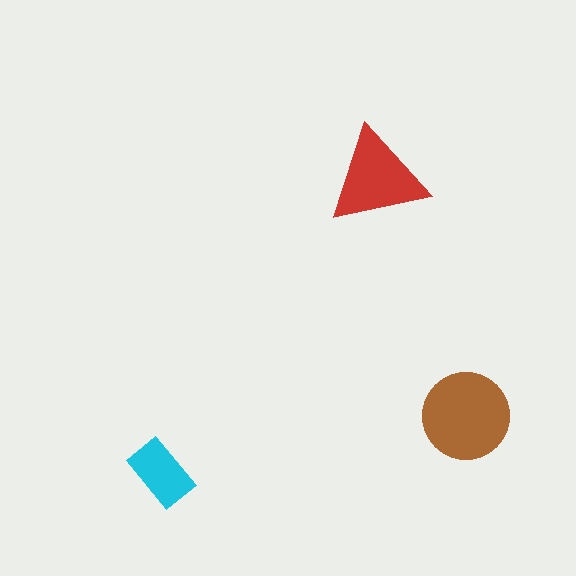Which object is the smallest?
The cyan rectangle.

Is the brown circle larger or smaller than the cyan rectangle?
Larger.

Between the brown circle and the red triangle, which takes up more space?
The brown circle.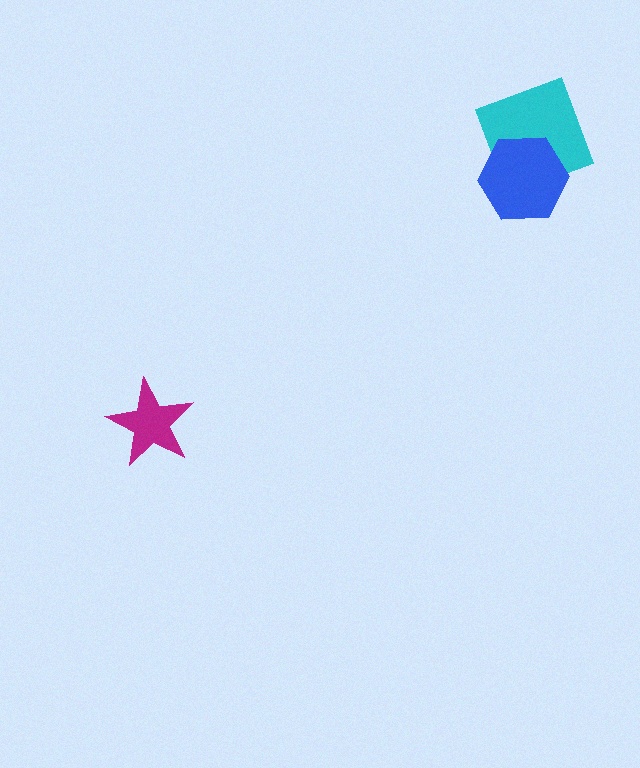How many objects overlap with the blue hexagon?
1 object overlaps with the blue hexagon.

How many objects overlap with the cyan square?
1 object overlaps with the cyan square.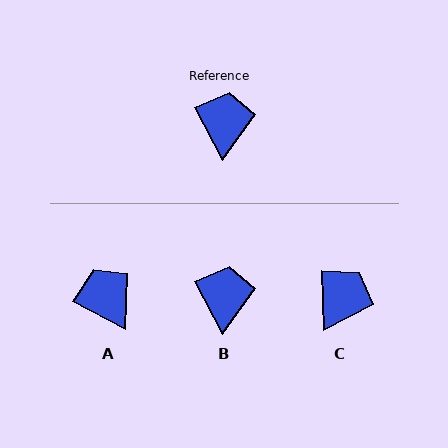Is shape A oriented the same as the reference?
No, it is off by about 34 degrees.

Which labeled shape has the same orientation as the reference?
B.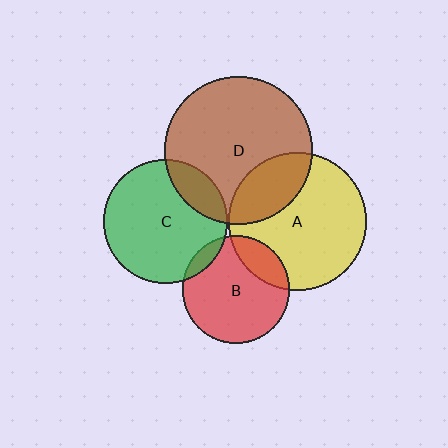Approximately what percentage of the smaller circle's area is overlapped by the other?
Approximately 25%.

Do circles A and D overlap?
Yes.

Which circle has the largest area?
Circle D (brown).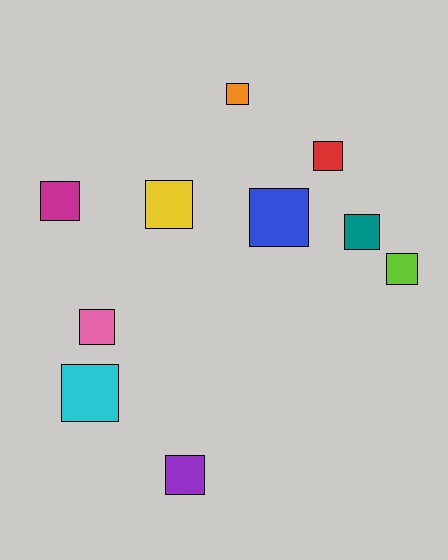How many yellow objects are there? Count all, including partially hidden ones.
There is 1 yellow object.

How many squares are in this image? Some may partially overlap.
There are 10 squares.